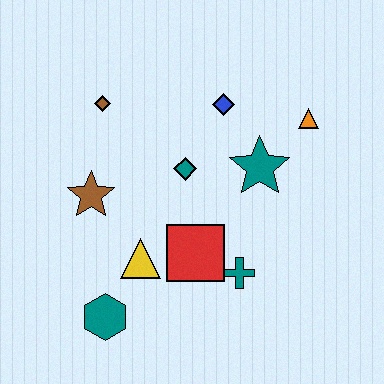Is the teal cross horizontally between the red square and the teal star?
Yes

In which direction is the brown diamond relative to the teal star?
The brown diamond is to the left of the teal star.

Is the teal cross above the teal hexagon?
Yes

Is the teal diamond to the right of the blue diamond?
No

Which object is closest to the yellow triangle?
The red square is closest to the yellow triangle.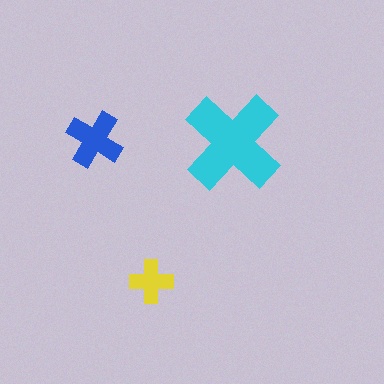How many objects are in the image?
There are 3 objects in the image.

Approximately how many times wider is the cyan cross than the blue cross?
About 2 times wider.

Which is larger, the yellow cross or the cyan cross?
The cyan one.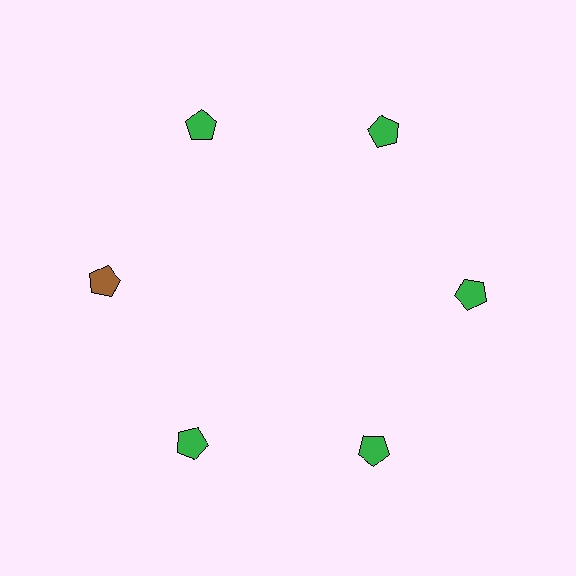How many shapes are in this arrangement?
There are 6 shapes arranged in a ring pattern.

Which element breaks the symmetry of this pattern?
The brown pentagon at roughly the 9 o'clock position breaks the symmetry. All other shapes are green pentagons.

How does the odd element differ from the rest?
It has a different color: brown instead of green.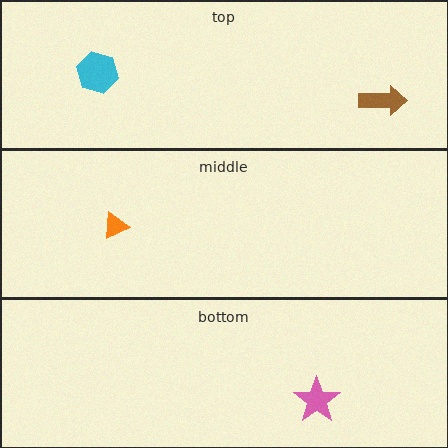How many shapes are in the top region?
2.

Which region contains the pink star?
The bottom region.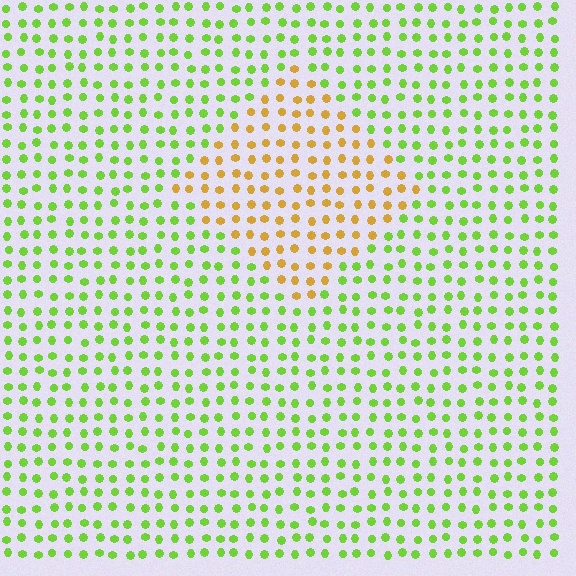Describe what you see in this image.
The image is filled with small lime elements in a uniform arrangement. A diamond-shaped region is visible where the elements are tinted to a slightly different hue, forming a subtle color boundary.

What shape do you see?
I see a diamond.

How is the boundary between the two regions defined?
The boundary is defined purely by a slight shift in hue (about 57 degrees). Spacing, size, and orientation are identical on both sides.